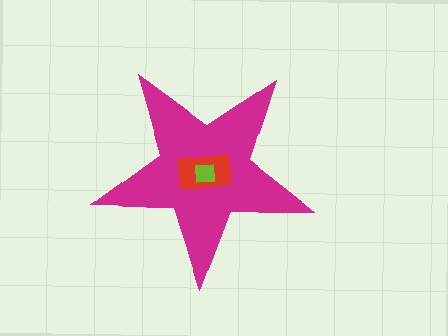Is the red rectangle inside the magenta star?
Yes.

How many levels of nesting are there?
3.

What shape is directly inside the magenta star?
The red rectangle.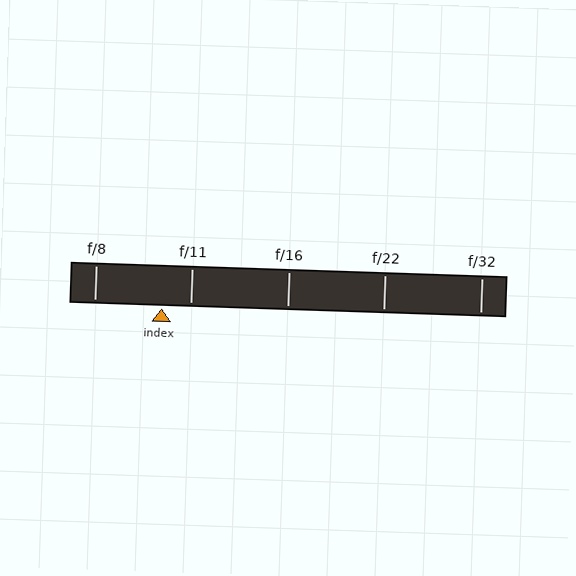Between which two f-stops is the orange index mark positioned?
The index mark is between f/8 and f/11.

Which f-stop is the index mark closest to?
The index mark is closest to f/11.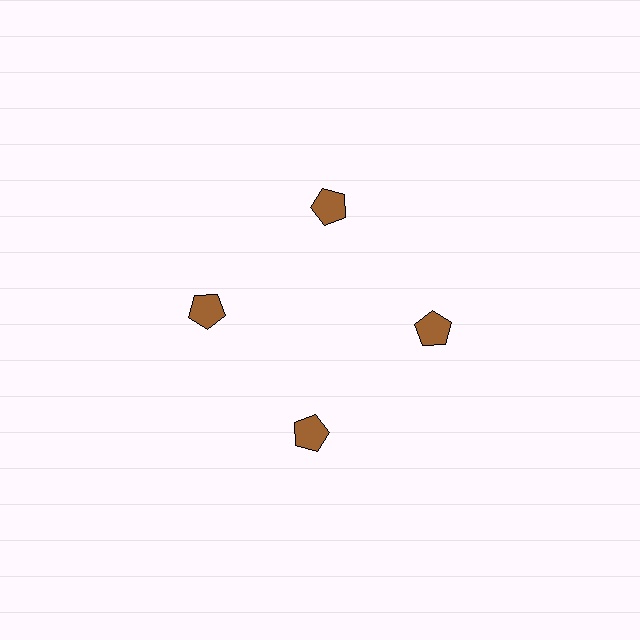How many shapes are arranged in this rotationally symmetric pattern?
There are 4 shapes, arranged in 4 groups of 1.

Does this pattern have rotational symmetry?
Yes, this pattern has 4-fold rotational symmetry. It looks the same after rotating 90 degrees around the center.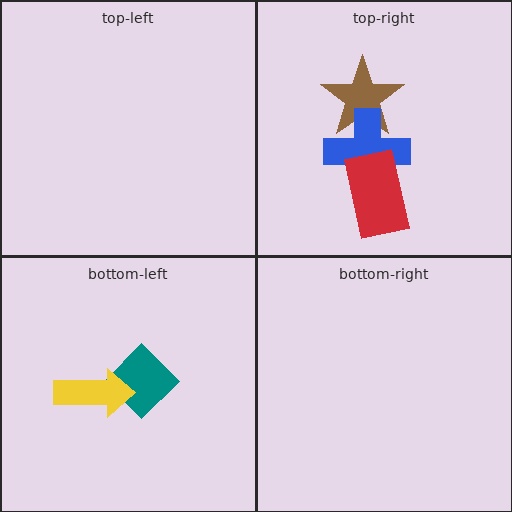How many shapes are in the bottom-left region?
2.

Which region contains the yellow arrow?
The bottom-left region.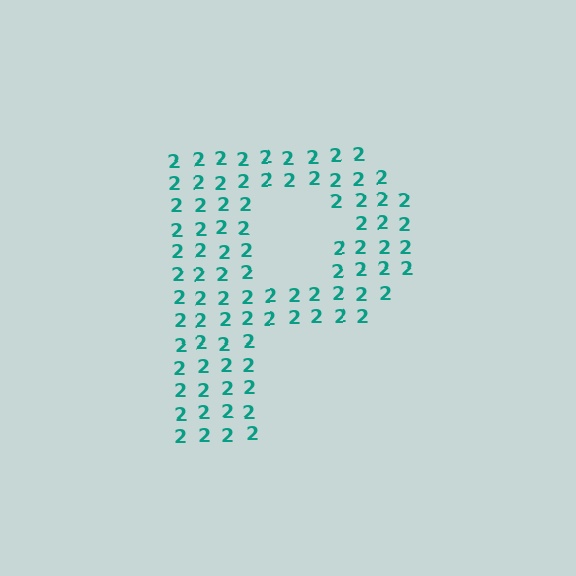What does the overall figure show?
The overall figure shows the letter P.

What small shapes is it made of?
It is made of small digit 2's.